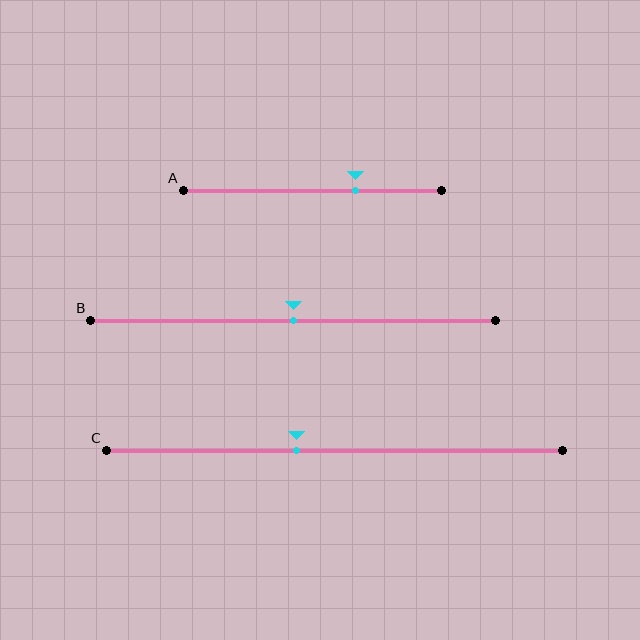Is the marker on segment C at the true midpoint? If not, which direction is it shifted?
No, the marker on segment C is shifted to the left by about 8% of the segment length.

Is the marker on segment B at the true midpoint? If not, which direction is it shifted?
Yes, the marker on segment B is at the true midpoint.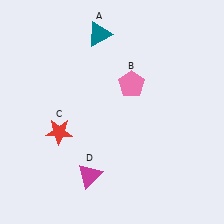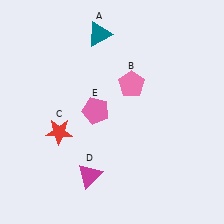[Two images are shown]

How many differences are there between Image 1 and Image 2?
There is 1 difference between the two images.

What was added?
A pink pentagon (E) was added in Image 2.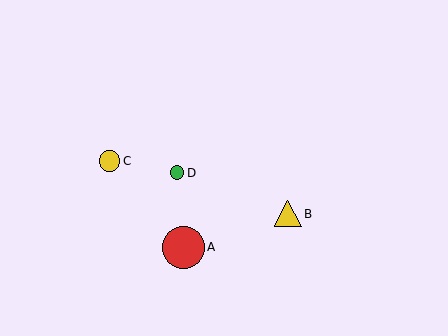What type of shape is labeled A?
Shape A is a red circle.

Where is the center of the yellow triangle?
The center of the yellow triangle is at (288, 214).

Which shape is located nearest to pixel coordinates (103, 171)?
The yellow circle (labeled C) at (110, 161) is nearest to that location.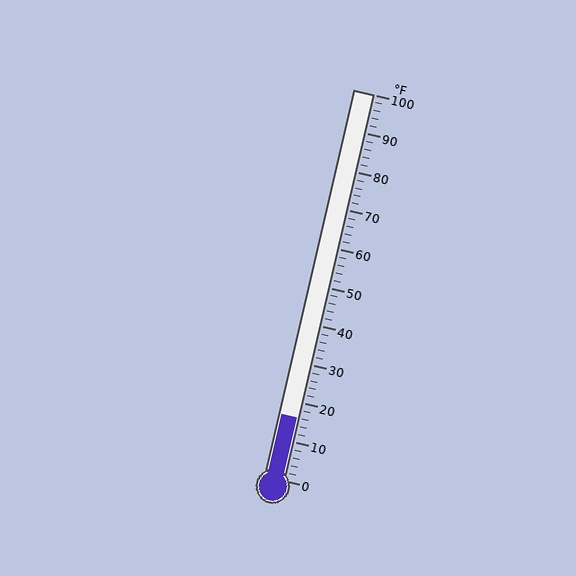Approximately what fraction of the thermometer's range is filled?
The thermometer is filled to approximately 15% of its range.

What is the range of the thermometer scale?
The thermometer scale ranges from 0°F to 100°F.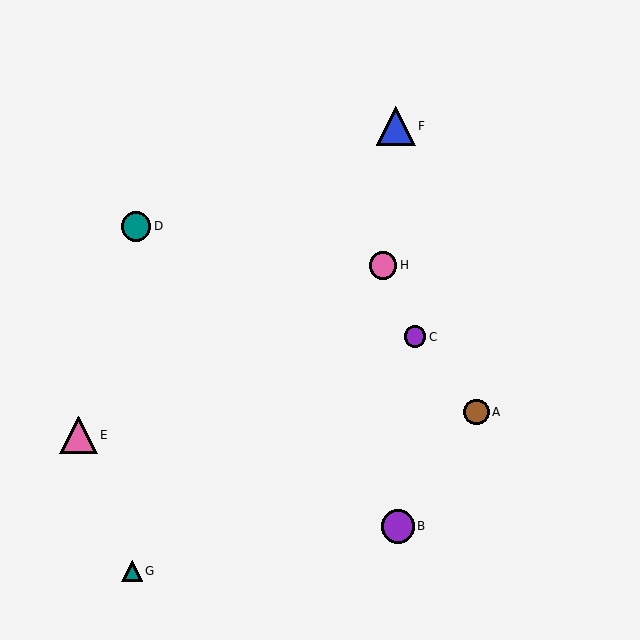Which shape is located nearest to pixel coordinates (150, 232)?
The teal circle (labeled D) at (136, 226) is nearest to that location.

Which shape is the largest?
The blue triangle (labeled F) is the largest.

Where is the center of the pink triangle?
The center of the pink triangle is at (78, 435).